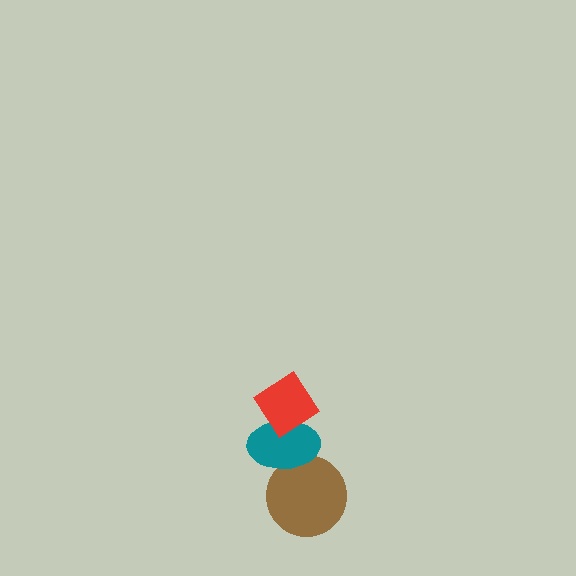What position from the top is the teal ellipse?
The teal ellipse is 2nd from the top.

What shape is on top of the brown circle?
The teal ellipse is on top of the brown circle.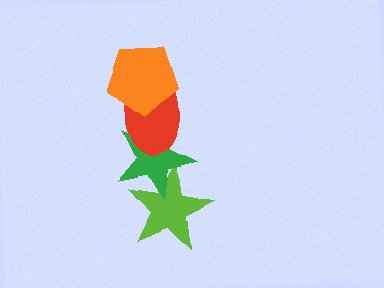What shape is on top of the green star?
The red ellipse is on top of the green star.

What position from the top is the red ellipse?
The red ellipse is 2nd from the top.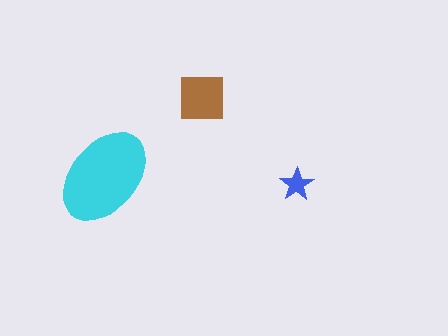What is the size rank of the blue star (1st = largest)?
3rd.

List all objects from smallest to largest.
The blue star, the brown square, the cyan ellipse.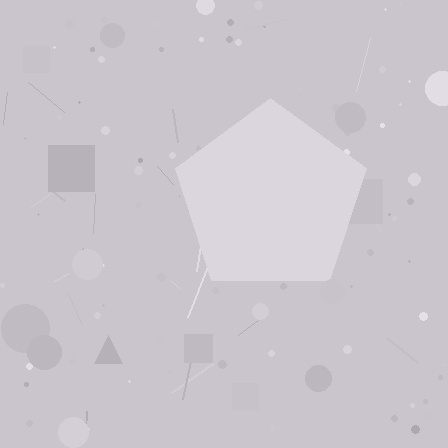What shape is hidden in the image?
A pentagon is hidden in the image.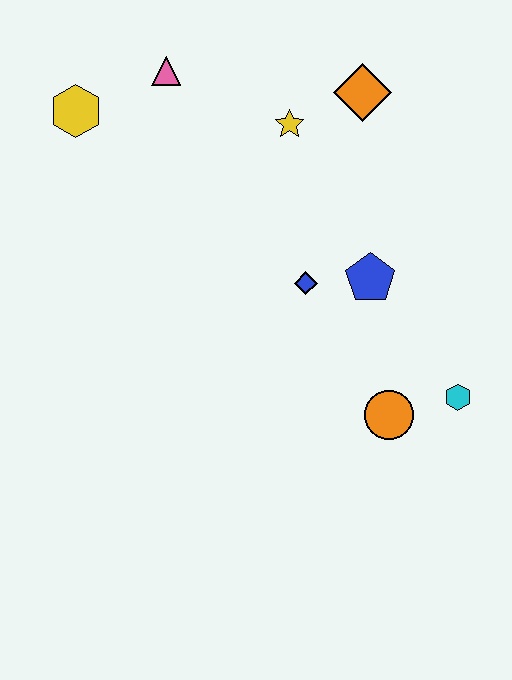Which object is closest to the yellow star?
The orange diamond is closest to the yellow star.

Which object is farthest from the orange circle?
The yellow hexagon is farthest from the orange circle.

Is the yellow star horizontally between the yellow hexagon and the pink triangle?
No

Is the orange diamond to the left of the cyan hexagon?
Yes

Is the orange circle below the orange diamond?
Yes